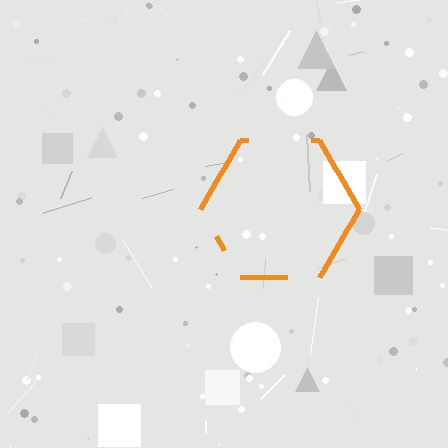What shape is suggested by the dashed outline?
The dashed outline suggests a hexagon.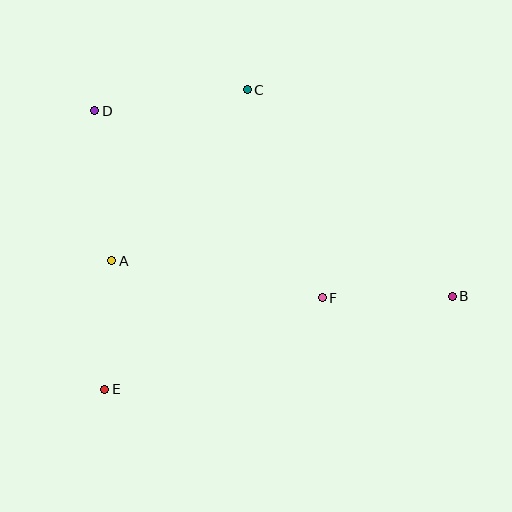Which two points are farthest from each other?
Points B and D are farthest from each other.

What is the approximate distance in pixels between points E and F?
The distance between E and F is approximately 236 pixels.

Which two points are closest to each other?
Points A and E are closest to each other.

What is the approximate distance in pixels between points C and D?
The distance between C and D is approximately 154 pixels.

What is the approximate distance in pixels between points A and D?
The distance between A and D is approximately 151 pixels.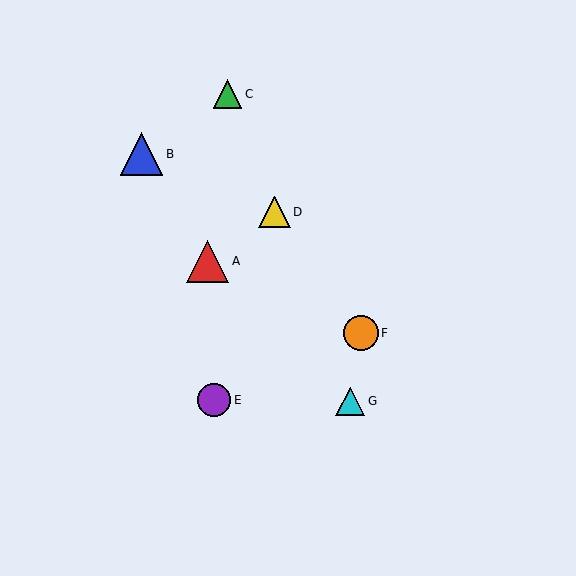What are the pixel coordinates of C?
Object C is at (227, 94).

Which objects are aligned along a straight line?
Objects C, D, G are aligned along a straight line.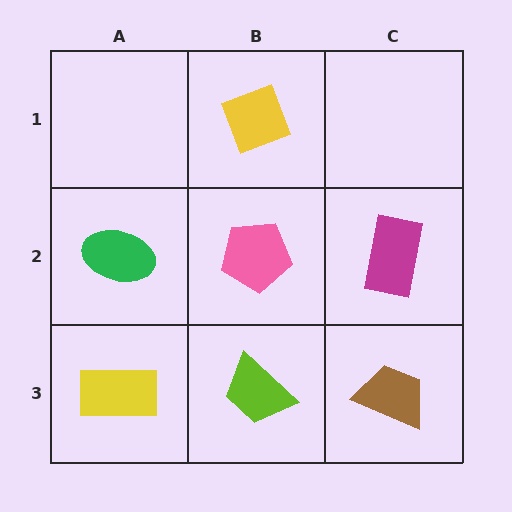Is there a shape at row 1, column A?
No, that cell is empty.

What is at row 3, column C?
A brown trapezoid.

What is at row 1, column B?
A yellow diamond.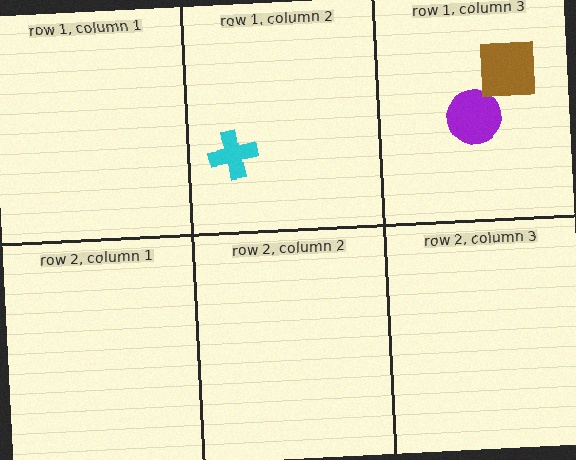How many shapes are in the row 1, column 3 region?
2.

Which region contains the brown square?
The row 1, column 3 region.